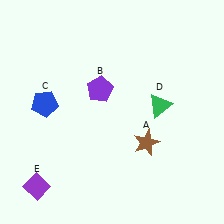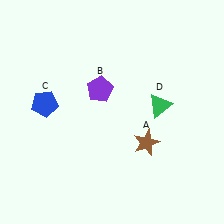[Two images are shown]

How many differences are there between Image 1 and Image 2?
There is 1 difference between the two images.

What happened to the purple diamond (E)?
The purple diamond (E) was removed in Image 2. It was in the bottom-left area of Image 1.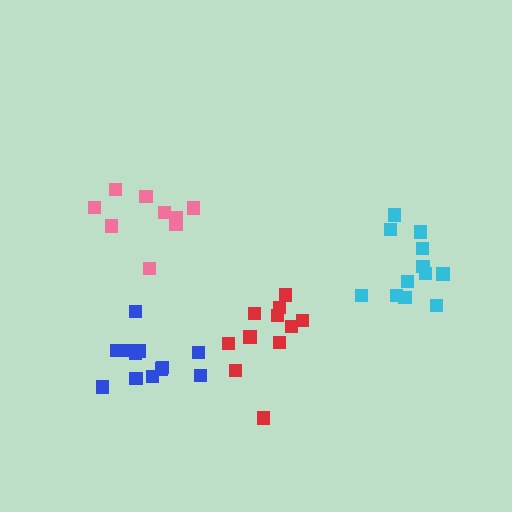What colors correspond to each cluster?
The clusters are colored: pink, cyan, red, blue.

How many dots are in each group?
Group 1: 9 dots, Group 2: 12 dots, Group 3: 11 dots, Group 4: 12 dots (44 total).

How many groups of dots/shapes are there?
There are 4 groups.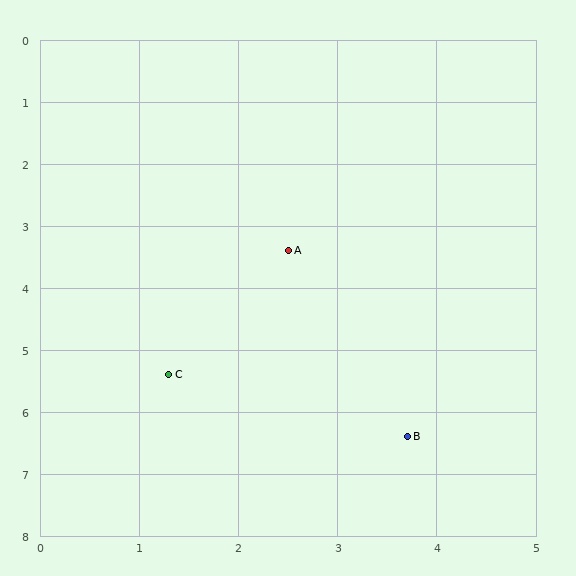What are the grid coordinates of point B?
Point B is at approximately (3.7, 6.4).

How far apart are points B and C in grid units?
Points B and C are about 2.6 grid units apart.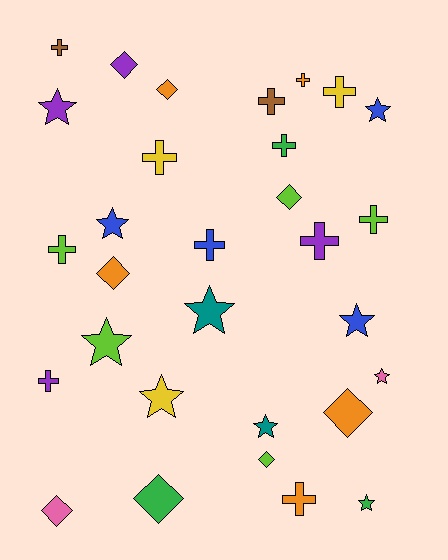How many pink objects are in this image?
There are 2 pink objects.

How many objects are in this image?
There are 30 objects.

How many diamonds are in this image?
There are 8 diamonds.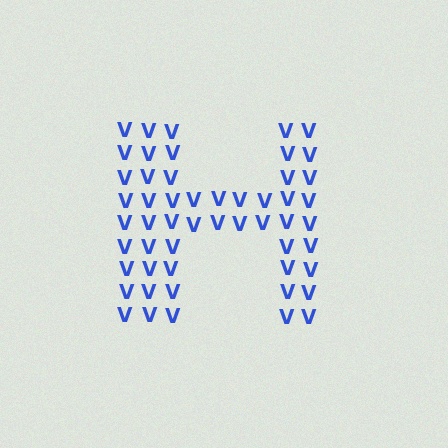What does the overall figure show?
The overall figure shows the letter H.